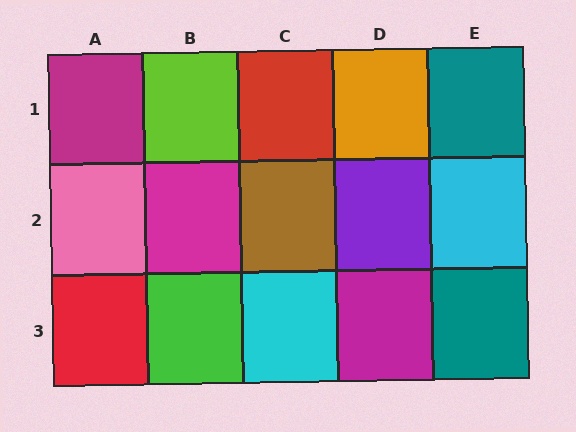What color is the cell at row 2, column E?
Cyan.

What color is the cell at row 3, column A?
Red.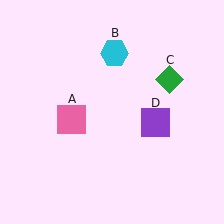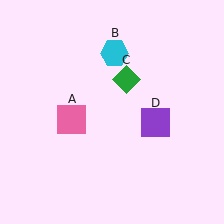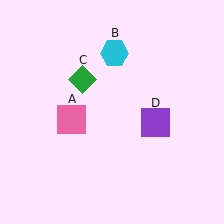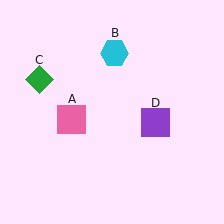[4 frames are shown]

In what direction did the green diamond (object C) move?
The green diamond (object C) moved left.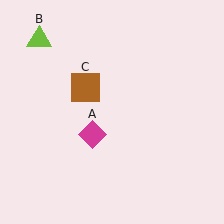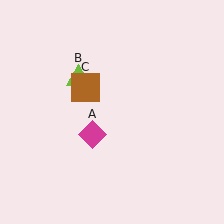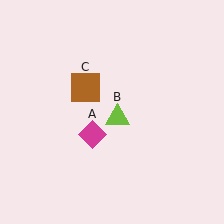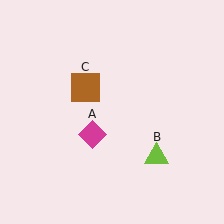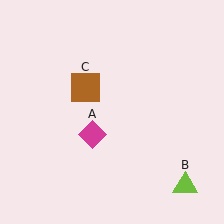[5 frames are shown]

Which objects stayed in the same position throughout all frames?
Magenta diamond (object A) and brown square (object C) remained stationary.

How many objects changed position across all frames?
1 object changed position: lime triangle (object B).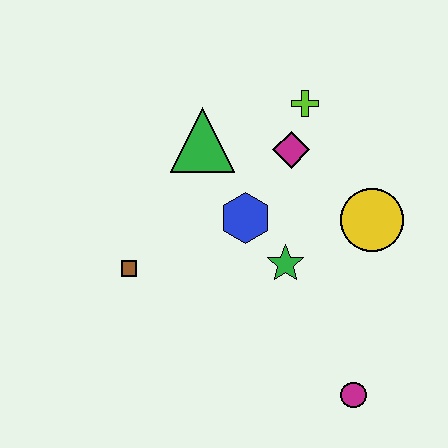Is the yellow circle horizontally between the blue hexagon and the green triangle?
No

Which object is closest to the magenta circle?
The green star is closest to the magenta circle.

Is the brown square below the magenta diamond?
Yes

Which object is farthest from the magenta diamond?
The magenta circle is farthest from the magenta diamond.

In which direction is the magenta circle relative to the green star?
The magenta circle is below the green star.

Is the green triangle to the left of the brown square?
No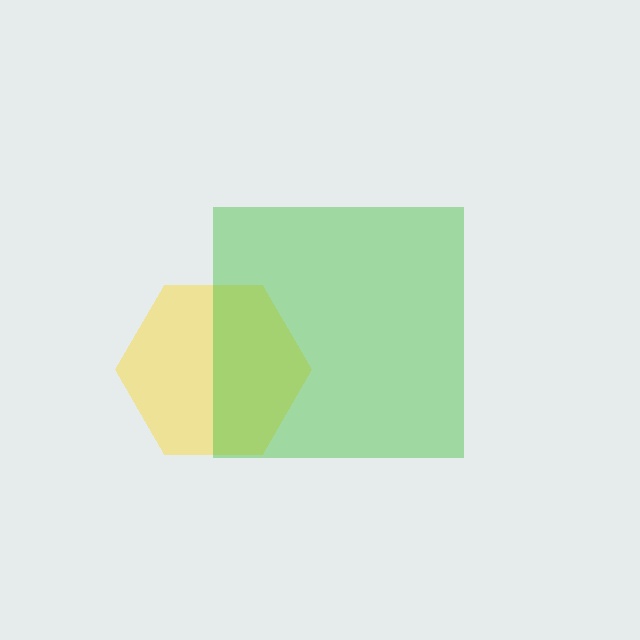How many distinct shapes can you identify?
There are 2 distinct shapes: a yellow hexagon, a green square.